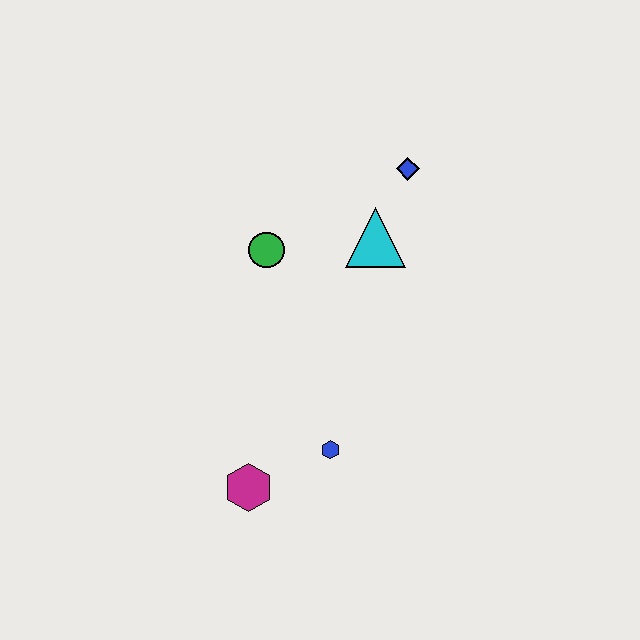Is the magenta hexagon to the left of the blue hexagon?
Yes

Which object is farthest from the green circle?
The magenta hexagon is farthest from the green circle.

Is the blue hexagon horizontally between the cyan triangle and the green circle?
Yes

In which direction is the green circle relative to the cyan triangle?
The green circle is to the left of the cyan triangle.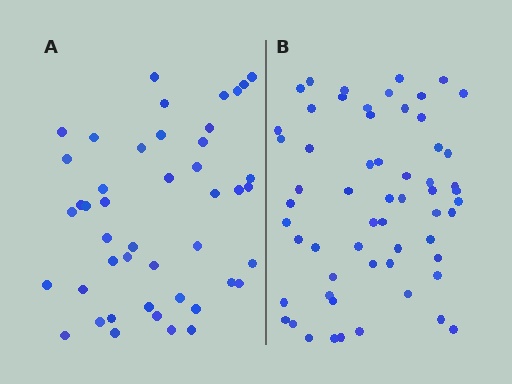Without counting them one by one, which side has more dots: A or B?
Region B (the right region) has more dots.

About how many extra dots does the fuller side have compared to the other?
Region B has approximately 15 more dots than region A.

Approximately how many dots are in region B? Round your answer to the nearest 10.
About 60 dots. (The exact count is 59, which rounds to 60.)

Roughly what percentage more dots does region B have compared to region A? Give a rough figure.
About 30% more.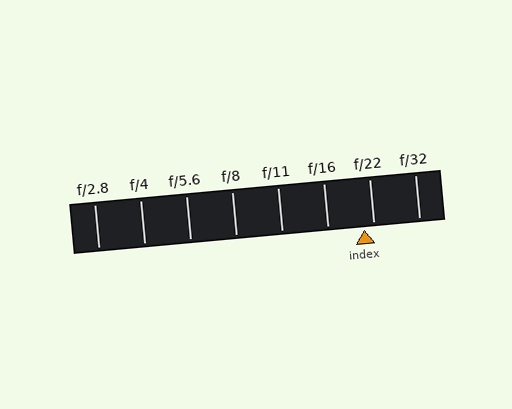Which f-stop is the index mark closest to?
The index mark is closest to f/22.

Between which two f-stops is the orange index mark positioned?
The index mark is between f/16 and f/22.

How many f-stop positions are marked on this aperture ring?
There are 8 f-stop positions marked.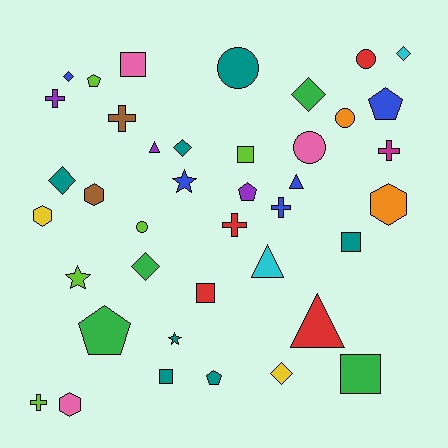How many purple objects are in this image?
There are 3 purple objects.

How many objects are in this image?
There are 40 objects.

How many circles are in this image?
There are 5 circles.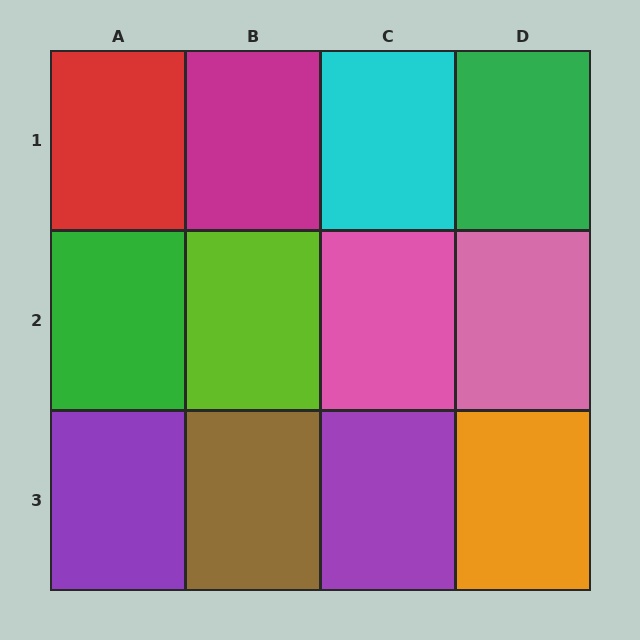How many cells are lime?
1 cell is lime.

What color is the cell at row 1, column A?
Red.